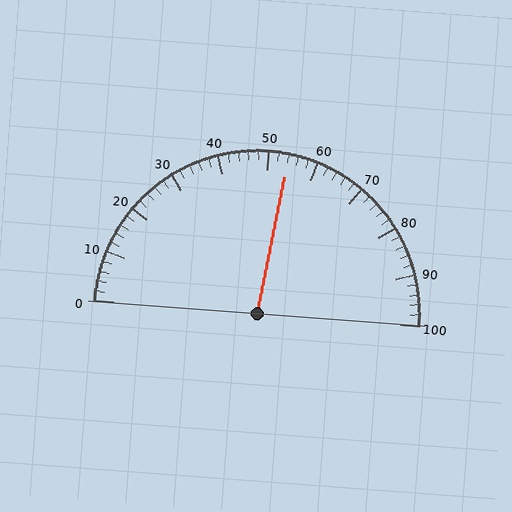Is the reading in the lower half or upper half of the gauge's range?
The reading is in the upper half of the range (0 to 100).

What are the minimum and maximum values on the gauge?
The gauge ranges from 0 to 100.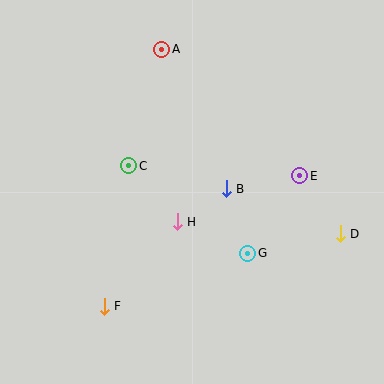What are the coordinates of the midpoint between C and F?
The midpoint between C and F is at (116, 236).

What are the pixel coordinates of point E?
Point E is at (300, 176).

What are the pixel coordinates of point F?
Point F is at (104, 306).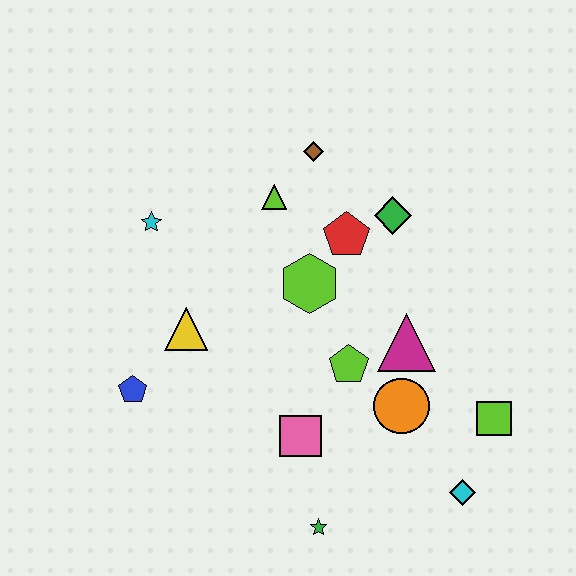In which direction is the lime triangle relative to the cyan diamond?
The lime triangle is above the cyan diamond.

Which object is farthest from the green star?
The brown diamond is farthest from the green star.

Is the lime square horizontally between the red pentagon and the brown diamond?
No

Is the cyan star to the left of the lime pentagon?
Yes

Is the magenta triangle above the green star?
Yes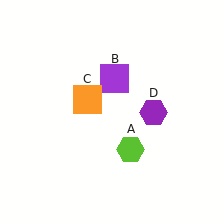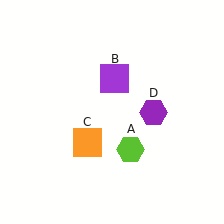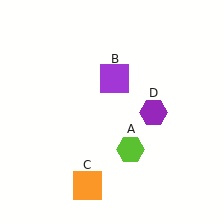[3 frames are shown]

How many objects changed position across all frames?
1 object changed position: orange square (object C).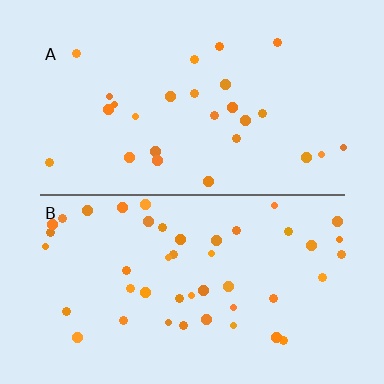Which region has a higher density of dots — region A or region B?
B (the bottom).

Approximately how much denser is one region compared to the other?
Approximately 1.7× — region B over region A.